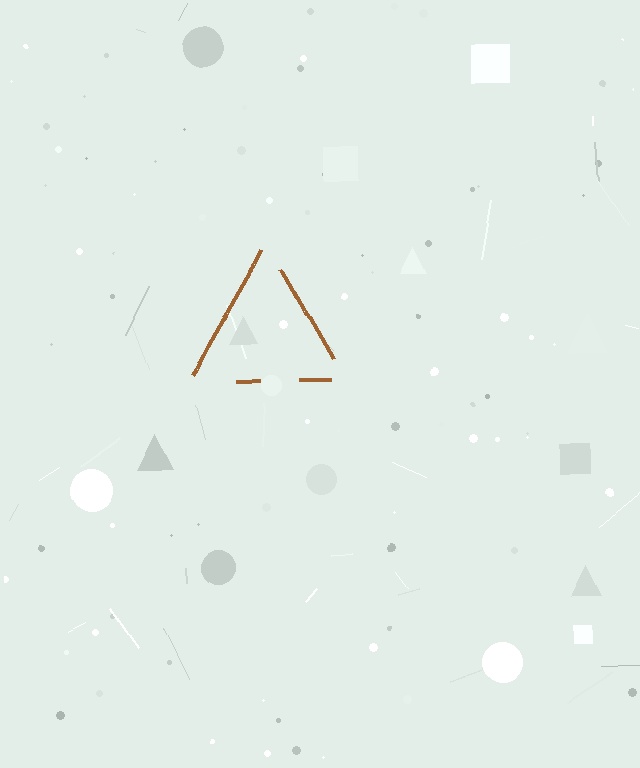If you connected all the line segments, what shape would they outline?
They would outline a triangle.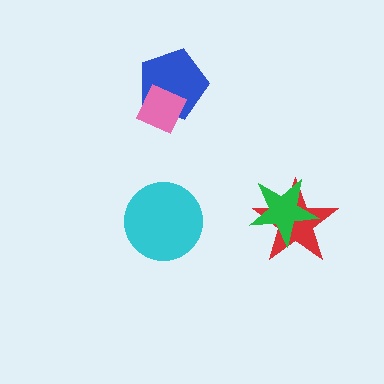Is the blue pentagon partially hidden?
Yes, it is partially covered by another shape.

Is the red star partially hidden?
Yes, it is partially covered by another shape.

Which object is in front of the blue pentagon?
The pink diamond is in front of the blue pentagon.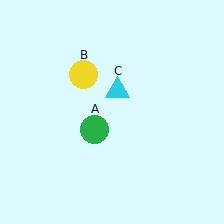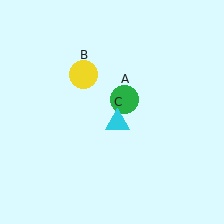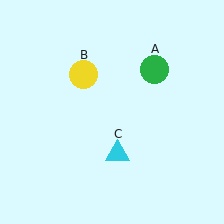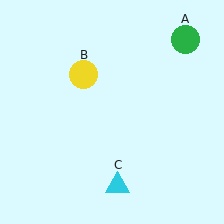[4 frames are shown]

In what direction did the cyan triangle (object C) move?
The cyan triangle (object C) moved down.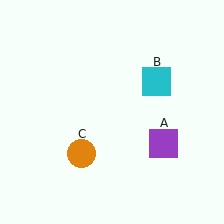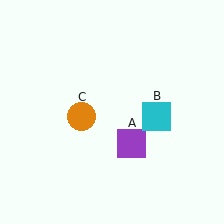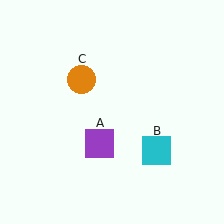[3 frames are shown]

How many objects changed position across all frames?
3 objects changed position: purple square (object A), cyan square (object B), orange circle (object C).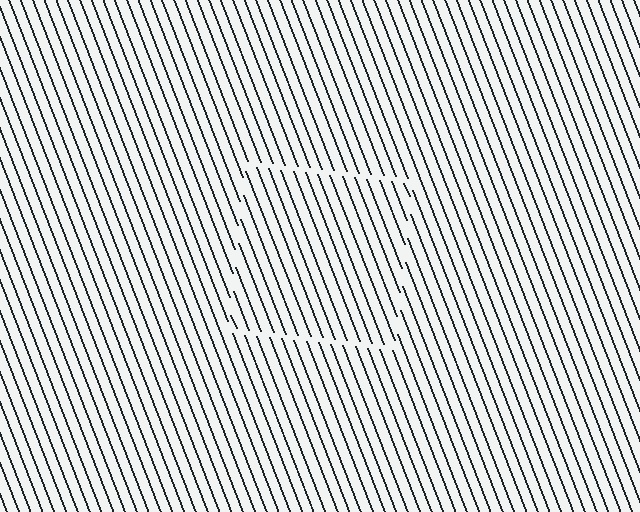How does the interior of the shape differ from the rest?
The interior of the shape contains the same grating, shifted by half a period — the contour is defined by the phase discontinuity where line-ends from the inner and outer gratings abut.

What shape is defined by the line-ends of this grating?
An illusory square. The interior of the shape contains the same grating, shifted by half a period — the contour is defined by the phase discontinuity where line-ends from the inner and outer gratings abut.